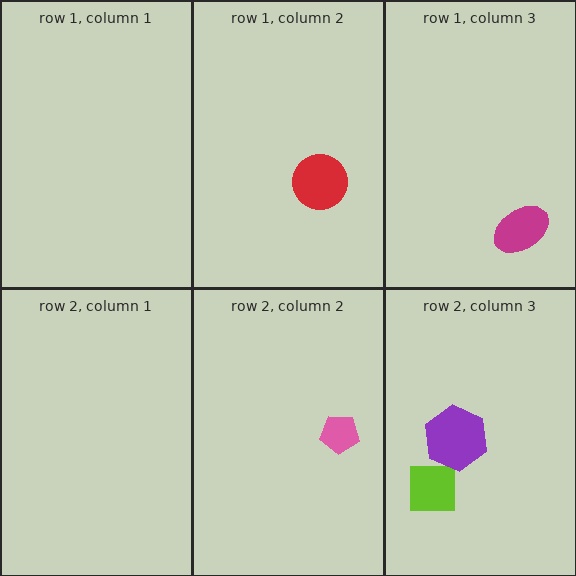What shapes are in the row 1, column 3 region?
The magenta ellipse.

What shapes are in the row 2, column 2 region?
The pink pentagon.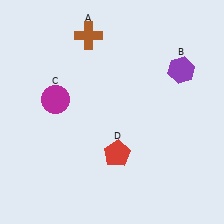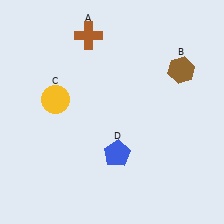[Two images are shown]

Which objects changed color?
B changed from purple to brown. C changed from magenta to yellow. D changed from red to blue.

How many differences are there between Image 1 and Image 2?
There are 3 differences between the two images.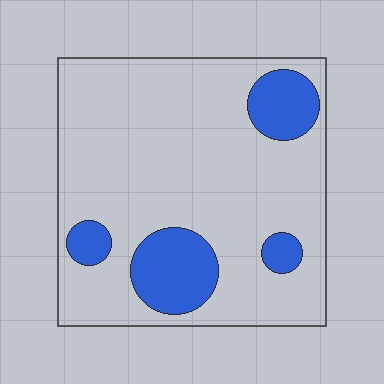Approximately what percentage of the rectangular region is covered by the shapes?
Approximately 20%.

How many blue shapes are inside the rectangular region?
4.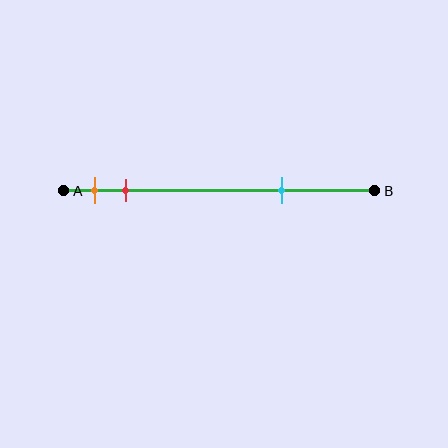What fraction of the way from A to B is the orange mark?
The orange mark is approximately 10% (0.1) of the way from A to B.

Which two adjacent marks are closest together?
The orange and red marks are the closest adjacent pair.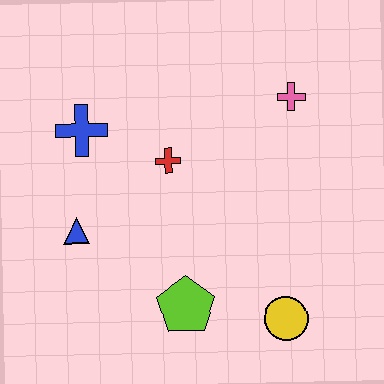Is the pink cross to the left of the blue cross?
No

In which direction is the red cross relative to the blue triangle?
The red cross is to the right of the blue triangle.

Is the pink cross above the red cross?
Yes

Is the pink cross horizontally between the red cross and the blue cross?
No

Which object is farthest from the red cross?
The yellow circle is farthest from the red cross.